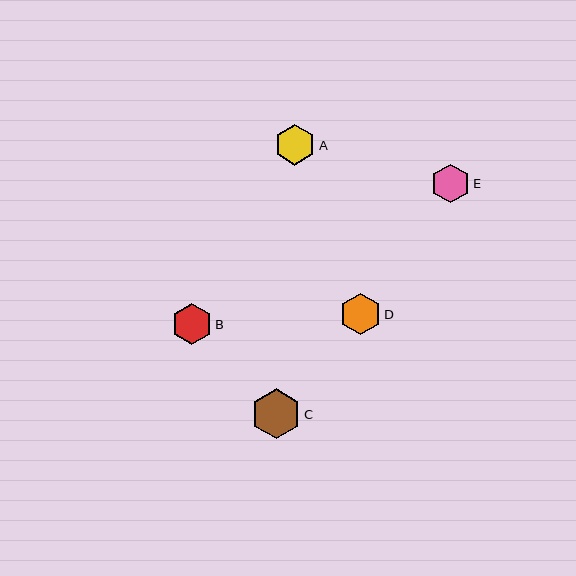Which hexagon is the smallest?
Hexagon E is the smallest with a size of approximately 39 pixels.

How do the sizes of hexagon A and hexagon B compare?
Hexagon A and hexagon B are approximately the same size.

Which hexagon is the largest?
Hexagon C is the largest with a size of approximately 50 pixels.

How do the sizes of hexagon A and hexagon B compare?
Hexagon A and hexagon B are approximately the same size.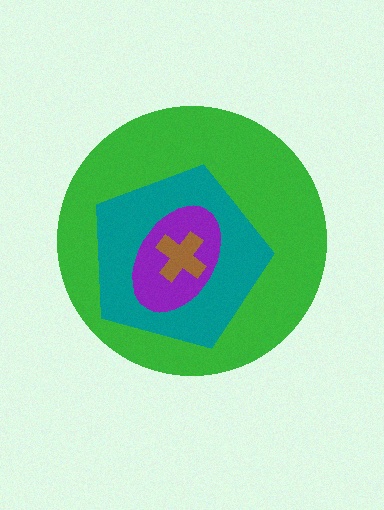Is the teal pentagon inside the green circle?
Yes.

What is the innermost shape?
The brown cross.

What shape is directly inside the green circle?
The teal pentagon.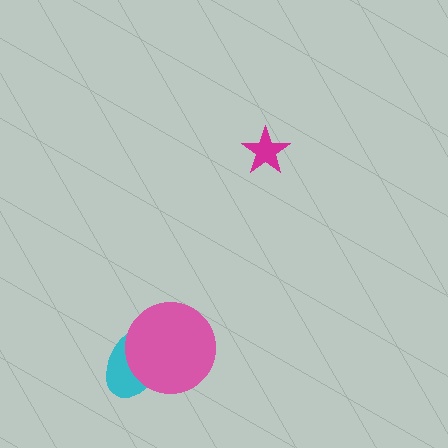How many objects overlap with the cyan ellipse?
1 object overlaps with the cyan ellipse.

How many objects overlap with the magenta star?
0 objects overlap with the magenta star.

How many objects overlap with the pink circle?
1 object overlaps with the pink circle.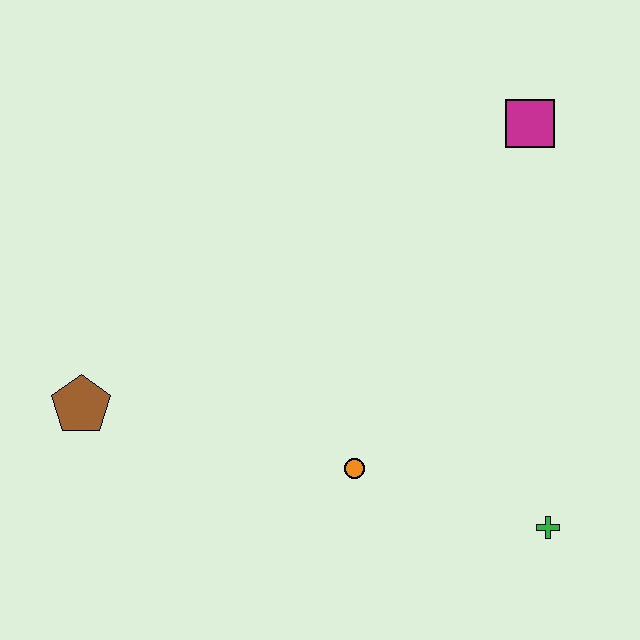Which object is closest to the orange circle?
The green cross is closest to the orange circle.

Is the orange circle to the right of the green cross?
No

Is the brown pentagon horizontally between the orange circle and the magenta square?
No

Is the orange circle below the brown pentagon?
Yes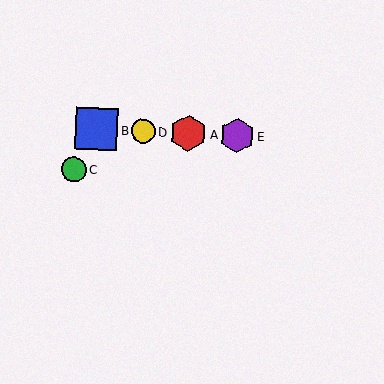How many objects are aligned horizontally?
4 objects (A, B, D, E) are aligned horizontally.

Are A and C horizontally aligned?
No, A is at y≈133 and C is at y≈169.